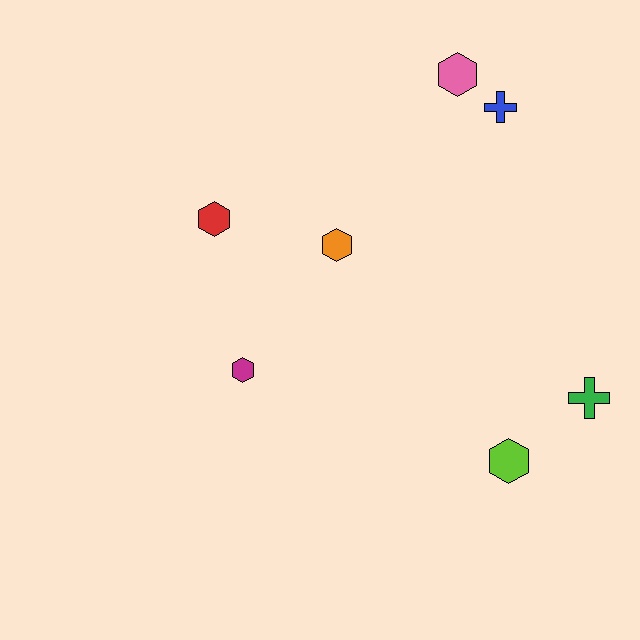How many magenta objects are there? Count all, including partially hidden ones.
There is 1 magenta object.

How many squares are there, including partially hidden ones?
There are no squares.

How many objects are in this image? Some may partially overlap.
There are 7 objects.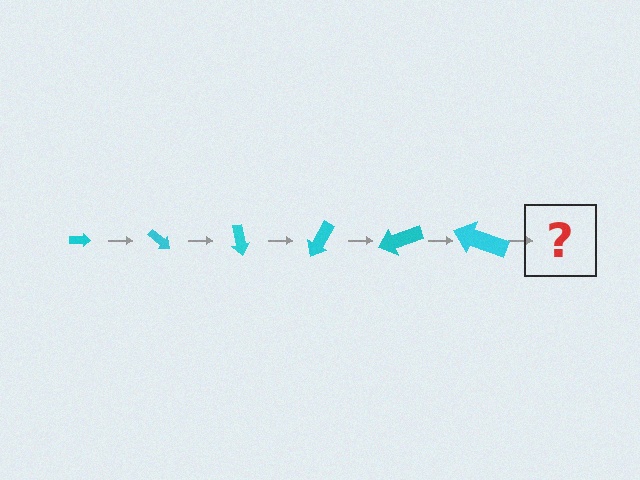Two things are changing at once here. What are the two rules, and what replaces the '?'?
The two rules are that the arrow grows larger each step and it rotates 40 degrees each step. The '?' should be an arrow, larger than the previous one and rotated 240 degrees from the start.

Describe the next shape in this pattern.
It should be an arrow, larger than the previous one and rotated 240 degrees from the start.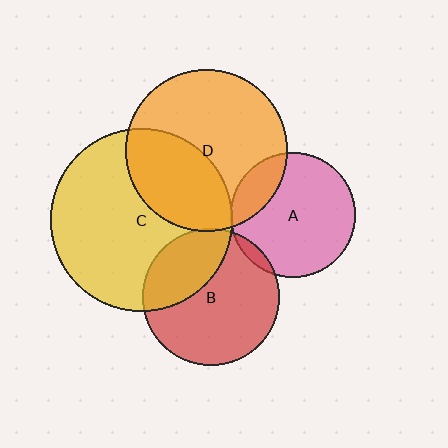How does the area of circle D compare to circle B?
Approximately 1.4 times.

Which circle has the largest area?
Circle C (yellow).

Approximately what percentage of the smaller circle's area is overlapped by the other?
Approximately 35%.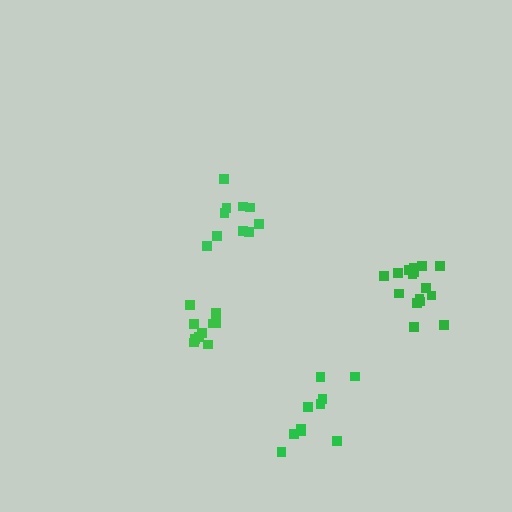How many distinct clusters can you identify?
There are 4 distinct clusters.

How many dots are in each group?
Group 1: 10 dots, Group 2: 10 dots, Group 3: 10 dots, Group 4: 16 dots (46 total).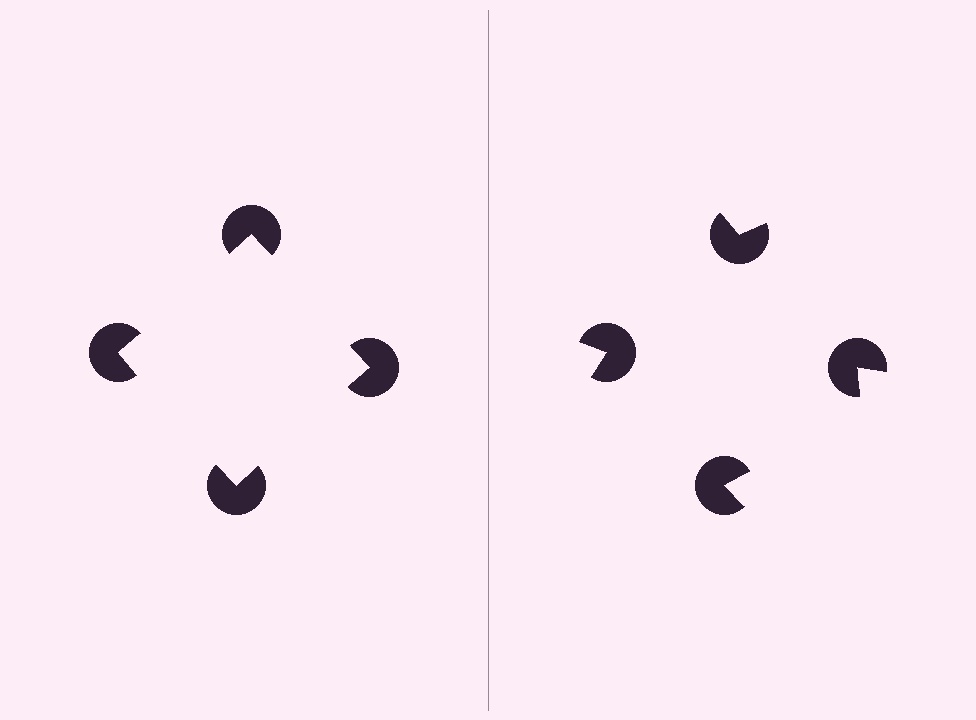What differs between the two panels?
The pac-man discs are positioned identically on both sides; only the wedge orientations differ. On the left they align to a square; on the right they are misaligned.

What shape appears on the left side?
An illusory square.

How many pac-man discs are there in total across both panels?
8 — 4 on each side.